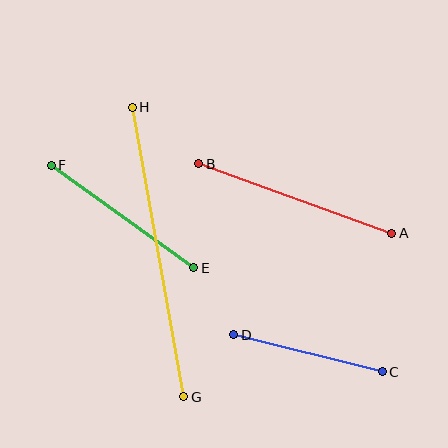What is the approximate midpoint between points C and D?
The midpoint is at approximately (308, 353) pixels.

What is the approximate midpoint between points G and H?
The midpoint is at approximately (158, 252) pixels.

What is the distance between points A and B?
The distance is approximately 205 pixels.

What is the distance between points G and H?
The distance is approximately 294 pixels.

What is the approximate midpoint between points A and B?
The midpoint is at approximately (295, 198) pixels.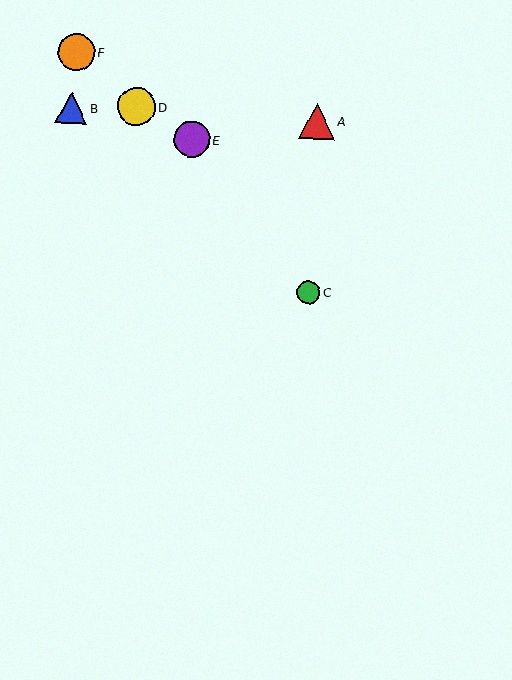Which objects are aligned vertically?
Objects A, C are aligned vertically.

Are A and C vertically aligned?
Yes, both are at x≈317.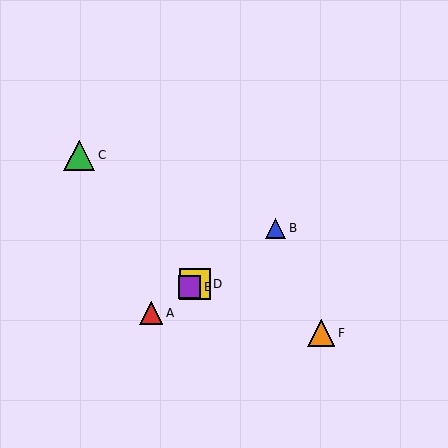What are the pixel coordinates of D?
Object D is at (195, 284).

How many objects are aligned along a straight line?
4 objects (A, B, D, E) are aligned along a straight line.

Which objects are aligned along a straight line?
Objects A, B, D, E are aligned along a straight line.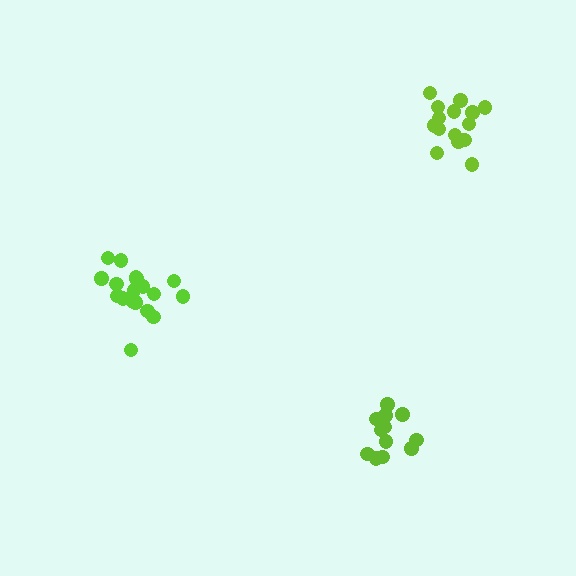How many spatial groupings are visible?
There are 3 spatial groupings.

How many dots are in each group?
Group 1: 15 dots, Group 2: 18 dots, Group 3: 12 dots (45 total).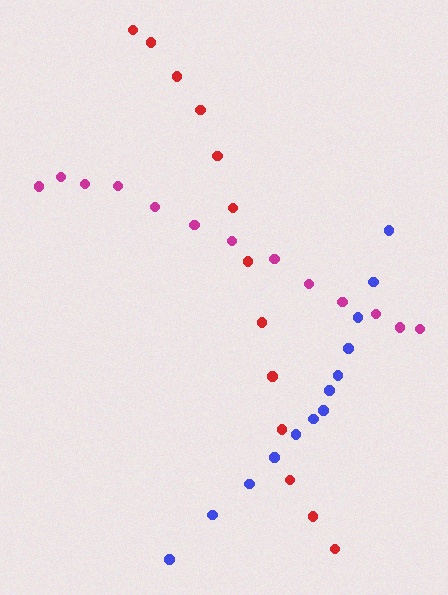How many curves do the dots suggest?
There are 3 distinct paths.